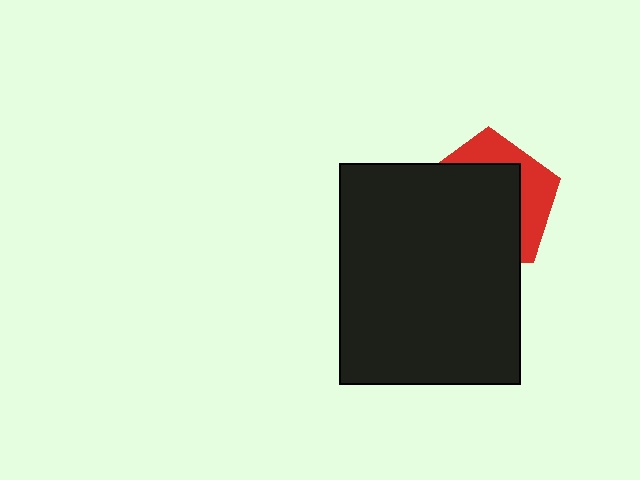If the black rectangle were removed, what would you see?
You would see the complete red pentagon.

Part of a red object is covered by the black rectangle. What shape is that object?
It is a pentagon.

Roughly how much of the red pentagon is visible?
A small part of it is visible (roughly 33%).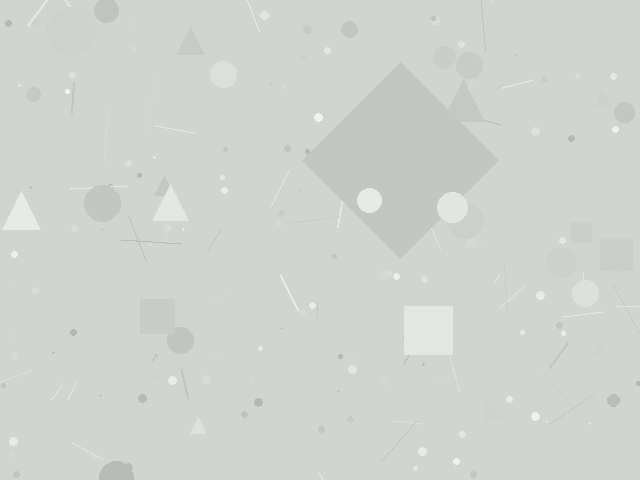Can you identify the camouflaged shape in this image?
The camouflaged shape is a diamond.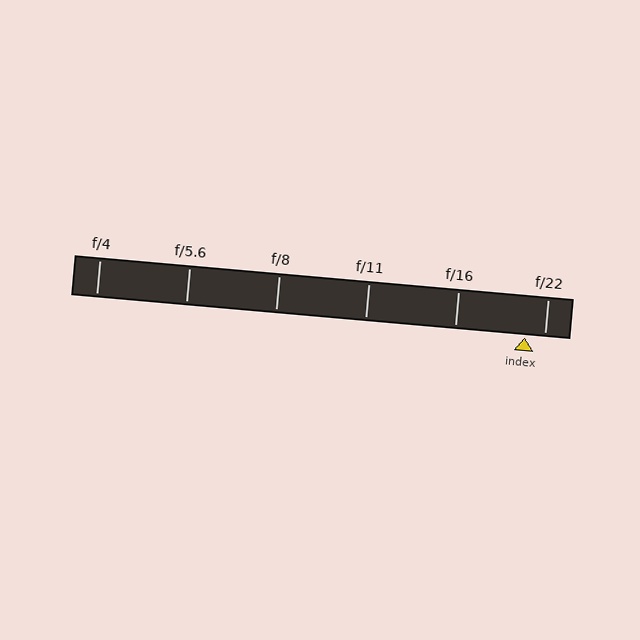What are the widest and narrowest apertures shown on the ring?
The widest aperture shown is f/4 and the narrowest is f/22.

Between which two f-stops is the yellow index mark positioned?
The index mark is between f/16 and f/22.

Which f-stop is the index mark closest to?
The index mark is closest to f/22.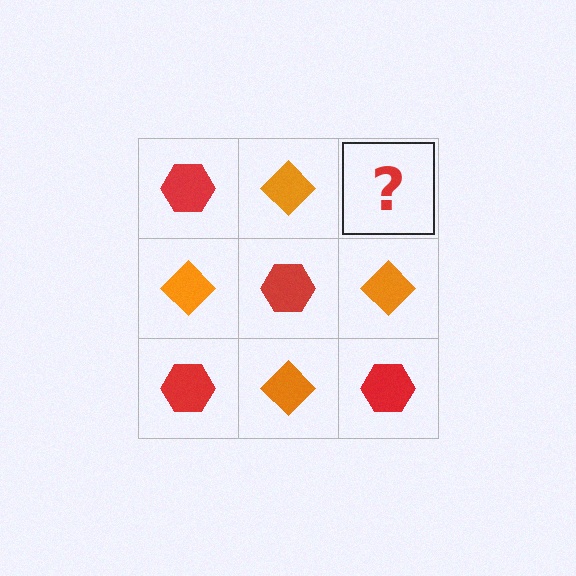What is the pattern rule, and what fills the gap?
The rule is that it alternates red hexagon and orange diamond in a checkerboard pattern. The gap should be filled with a red hexagon.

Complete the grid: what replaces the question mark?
The question mark should be replaced with a red hexagon.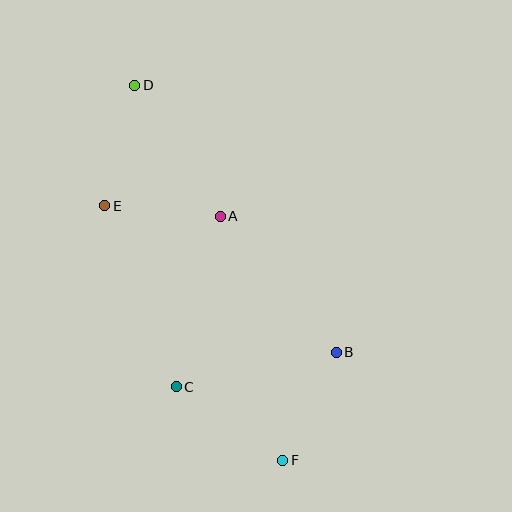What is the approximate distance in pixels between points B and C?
The distance between B and C is approximately 164 pixels.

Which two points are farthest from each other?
Points D and F are farthest from each other.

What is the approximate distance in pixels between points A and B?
The distance between A and B is approximately 179 pixels.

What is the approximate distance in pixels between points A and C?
The distance between A and C is approximately 176 pixels.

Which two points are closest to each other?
Points A and E are closest to each other.